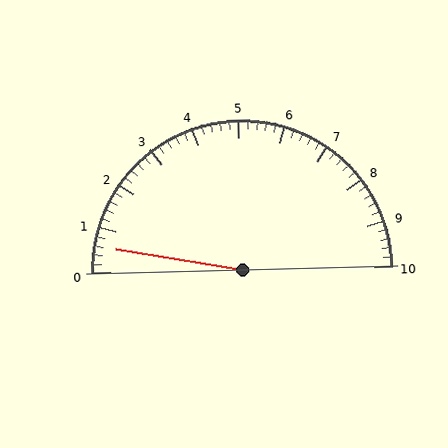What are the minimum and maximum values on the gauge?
The gauge ranges from 0 to 10.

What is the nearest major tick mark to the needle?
The nearest major tick mark is 1.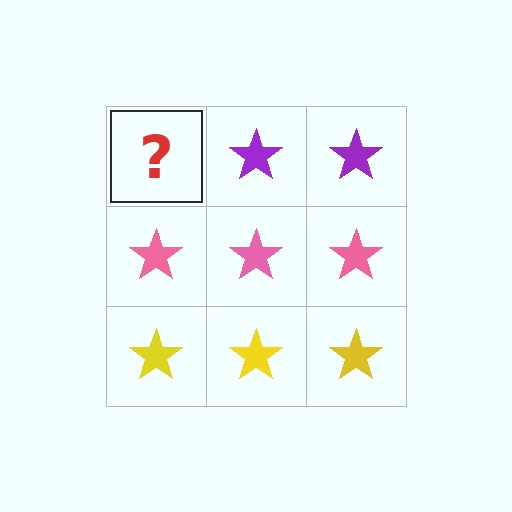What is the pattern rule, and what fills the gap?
The rule is that each row has a consistent color. The gap should be filled with a purple star.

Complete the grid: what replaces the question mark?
The question mark should be replaced with a purple star.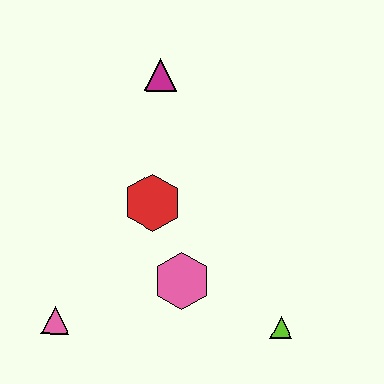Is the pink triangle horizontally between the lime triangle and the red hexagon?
No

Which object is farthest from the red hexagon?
The lime triangle is farthest from the red hexagon.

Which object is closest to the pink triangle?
The pink hexagon is closest to the pink triangle.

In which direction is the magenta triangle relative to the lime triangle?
The magenta triangle is above the lime triangle.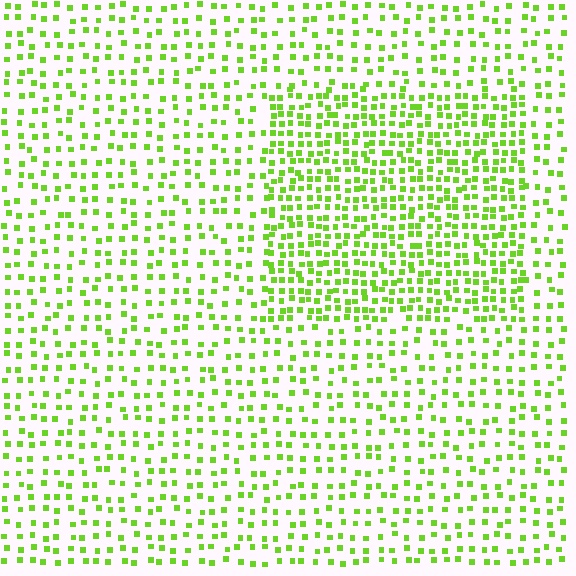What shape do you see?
I see a rectangle.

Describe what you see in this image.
The image contains small lime elements arranged at two different densities. A rectangle-shaped region is visible where the elements are more densely packed than the surrounding area.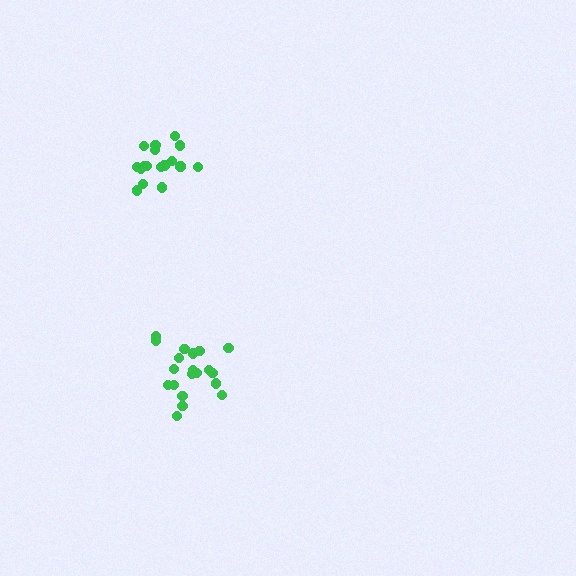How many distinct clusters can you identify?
There are 2 distinct clusters.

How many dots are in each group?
Group 1: 20 dots, Group 2: 17 dots (37 total).